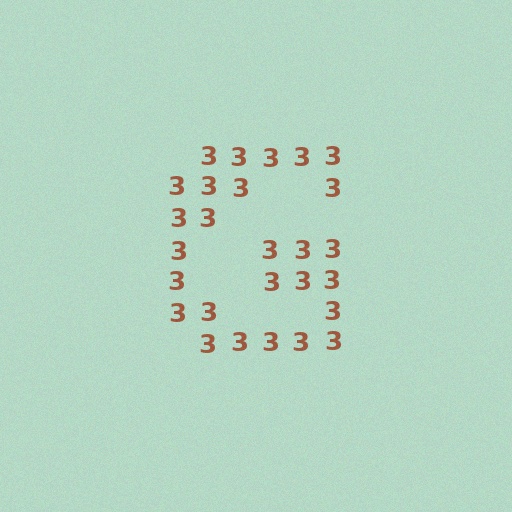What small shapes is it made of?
It is made of small digit 3's.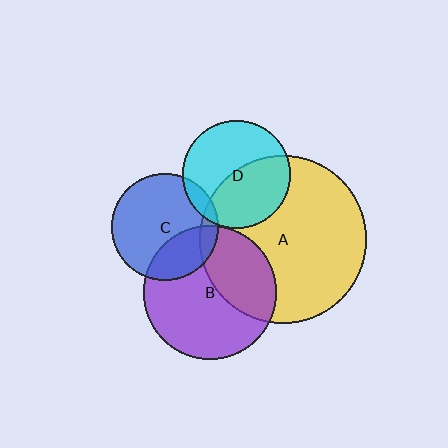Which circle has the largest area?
Circle A (yellow).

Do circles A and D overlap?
Yes.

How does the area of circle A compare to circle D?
Approximately 2.4 times.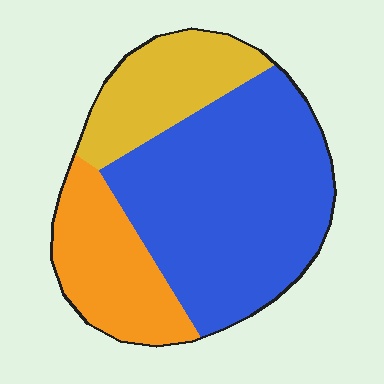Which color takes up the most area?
Blue, at roughly 55%.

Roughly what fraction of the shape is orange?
Orange takes up about one fifth (1/5) of the shape.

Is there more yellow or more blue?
Blue.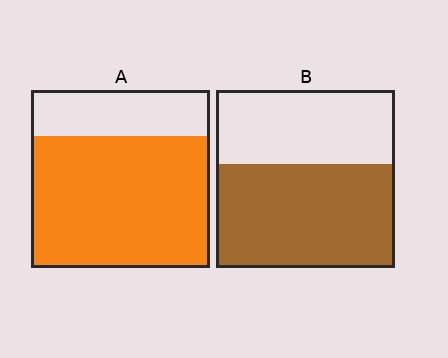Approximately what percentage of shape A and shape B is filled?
A is approximately 75% and B is approximately 60%.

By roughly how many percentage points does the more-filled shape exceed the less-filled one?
By roughly 15 percentage points (A over B).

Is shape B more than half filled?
Yes.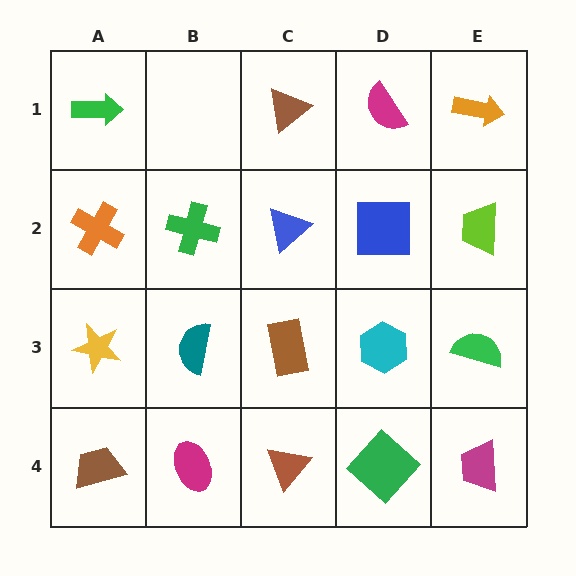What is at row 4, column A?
A brown trapezoid.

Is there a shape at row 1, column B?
No, that cell is empty.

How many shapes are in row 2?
5 shapes.